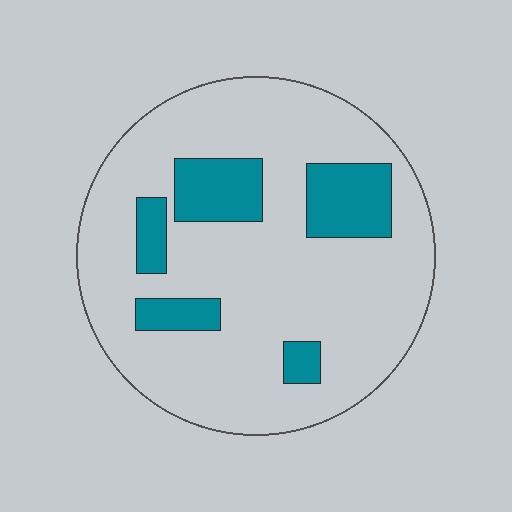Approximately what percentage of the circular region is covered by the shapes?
Approximately 20%.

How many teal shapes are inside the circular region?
5.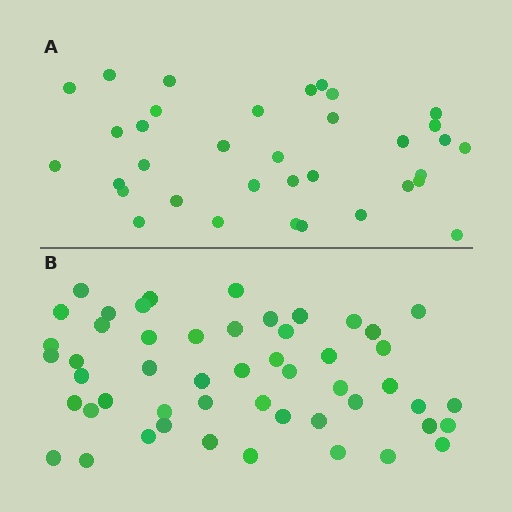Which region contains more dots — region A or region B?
Region B (the bottom region) has more dots.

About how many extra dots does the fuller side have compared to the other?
Region B has approximately 15 more dots than region A.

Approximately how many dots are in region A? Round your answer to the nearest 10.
About 40 dots. (The exact count is 35, which rounds to 40.)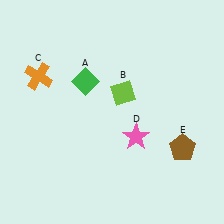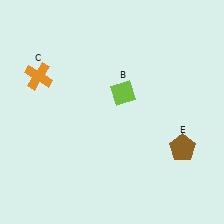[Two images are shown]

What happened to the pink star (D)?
The pink star (D) was removed in Image 2. It was in the bottom-right area of Image 1.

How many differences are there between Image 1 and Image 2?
There are 2 differences between the two images.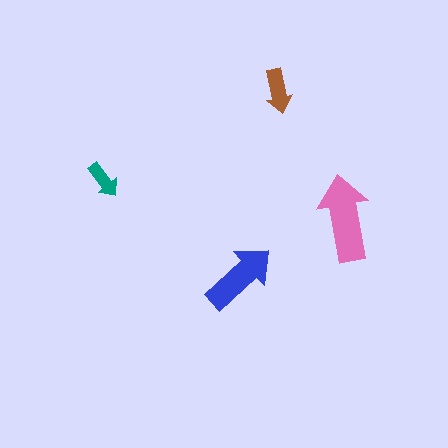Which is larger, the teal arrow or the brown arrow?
The brown one.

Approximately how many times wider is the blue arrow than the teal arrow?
About 2 times wider.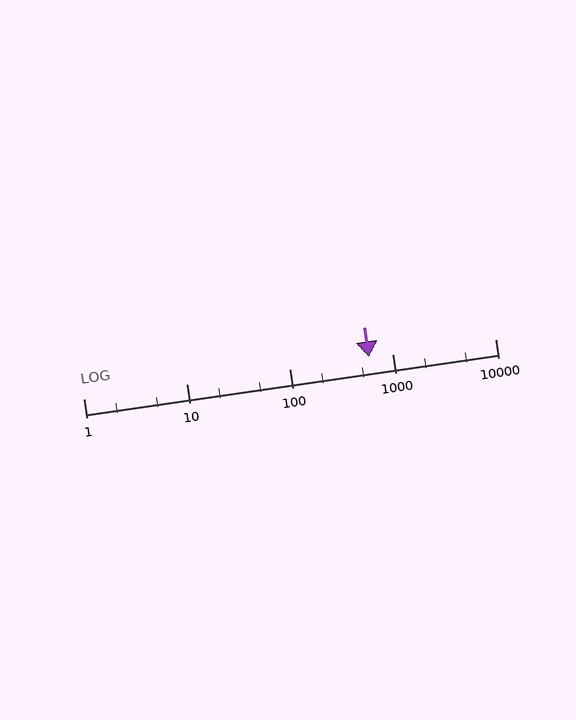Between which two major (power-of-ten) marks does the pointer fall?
The pointer is between 100 and 1000.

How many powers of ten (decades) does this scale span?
The scale spans 4 decades, from 1 to 10000.